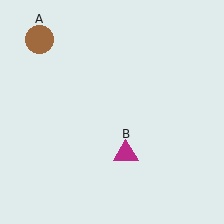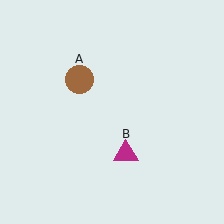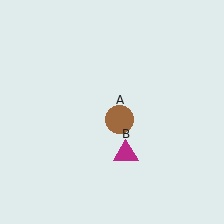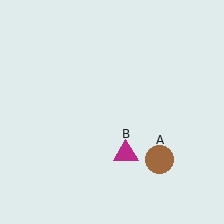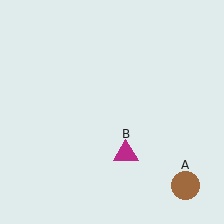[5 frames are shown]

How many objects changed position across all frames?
1 object changed position: brown circle (object A).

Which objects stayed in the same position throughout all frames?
Magenta triangle (object B) remained stationary.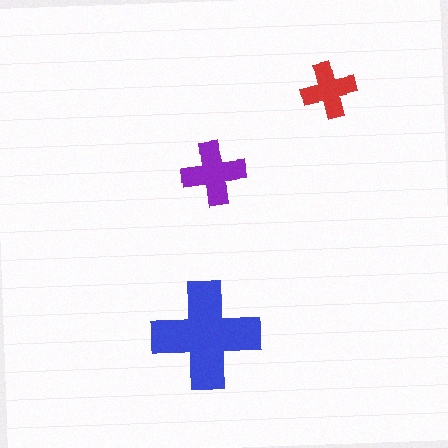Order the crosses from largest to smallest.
the blue one, the purple one, the red one.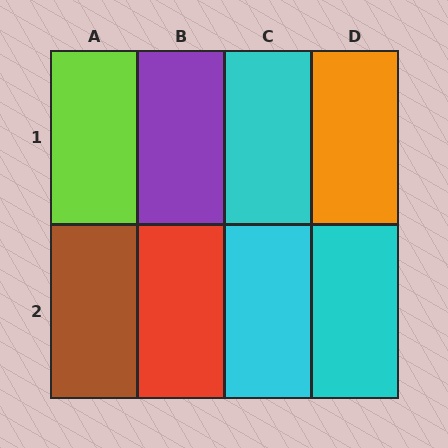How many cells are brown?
1 cell is brown.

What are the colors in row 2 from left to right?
Brown, red, cyan, cyan.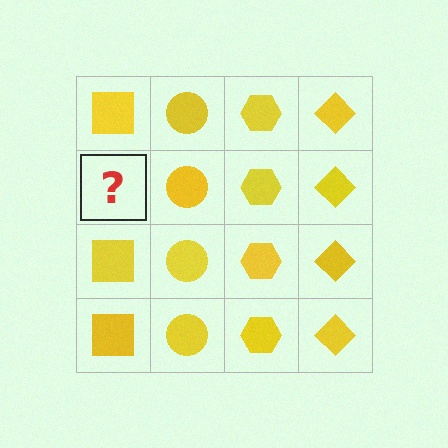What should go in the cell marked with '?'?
The missing cell should contain a yellow square.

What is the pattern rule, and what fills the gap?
The rule is that each column has a consistent shape. The gap should be filled with a yellow square.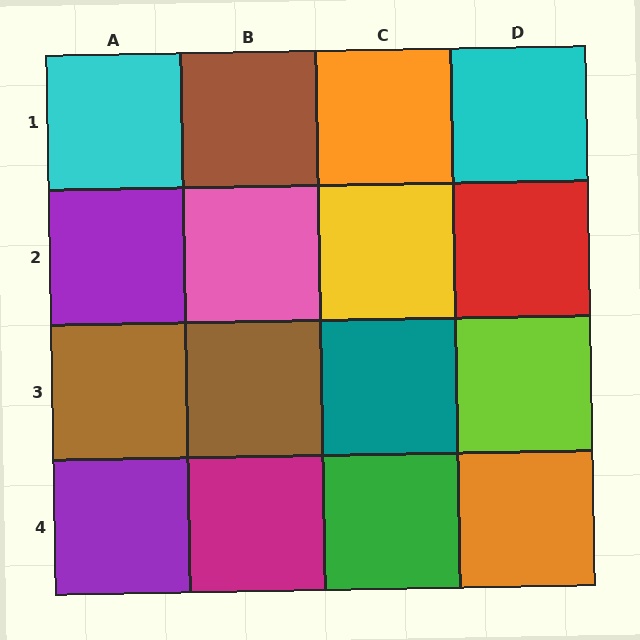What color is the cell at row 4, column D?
Orange.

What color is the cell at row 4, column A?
Purple.